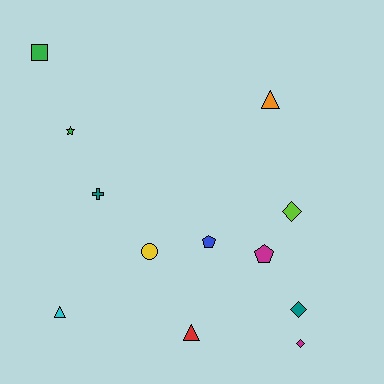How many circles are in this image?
There is 1 circle.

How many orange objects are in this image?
There is 1 orange object.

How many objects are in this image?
There are 12 objects.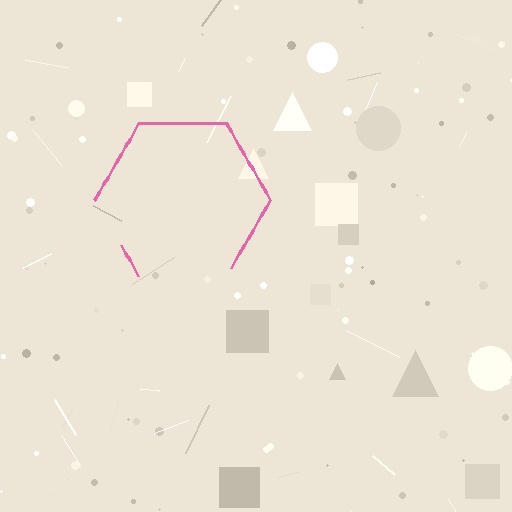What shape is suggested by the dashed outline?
The dashed outline suggests a hexagon.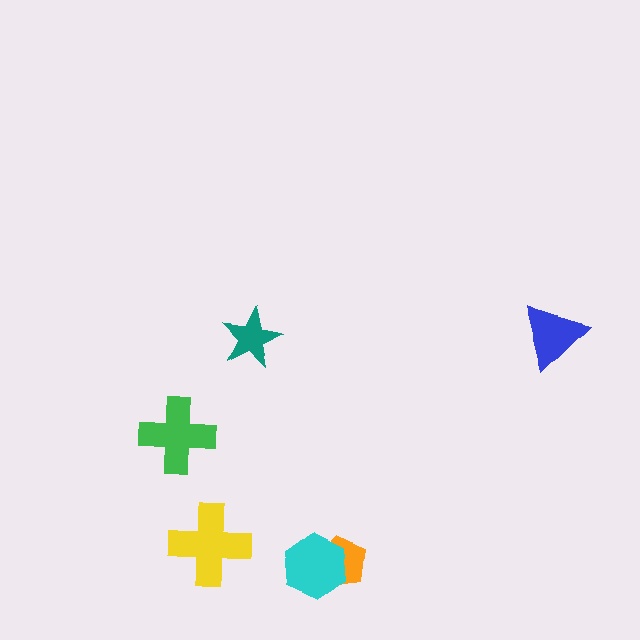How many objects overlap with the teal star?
0 objects overlap with the teal star.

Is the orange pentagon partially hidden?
Yes, it is partially covered by another shape.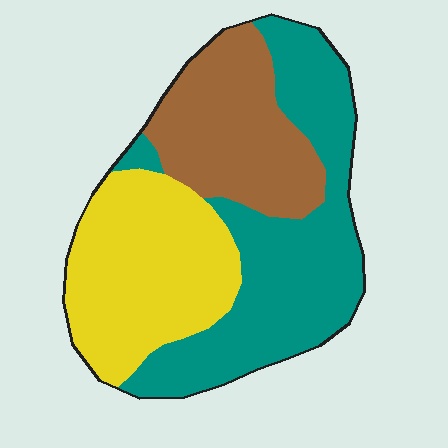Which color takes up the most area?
Teal, at roughly 40%.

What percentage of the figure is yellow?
Yellow takes up between a sixth and a third of the figure.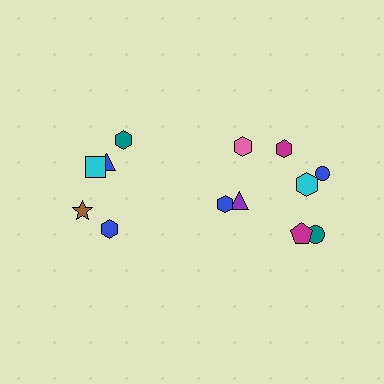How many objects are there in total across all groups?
There are 13 objects.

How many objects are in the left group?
There are 5 objects.